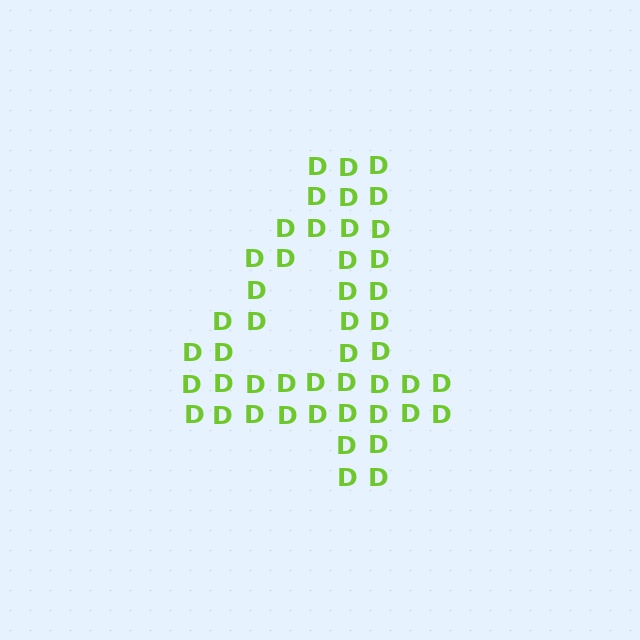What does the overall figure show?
The overall figure shows the digit 4.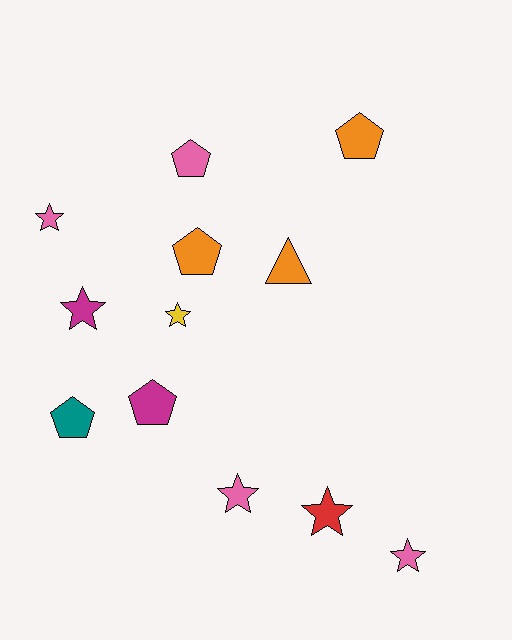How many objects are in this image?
There are 12 objects.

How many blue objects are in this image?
There are no blue objects.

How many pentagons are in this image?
There are 5 pentagons.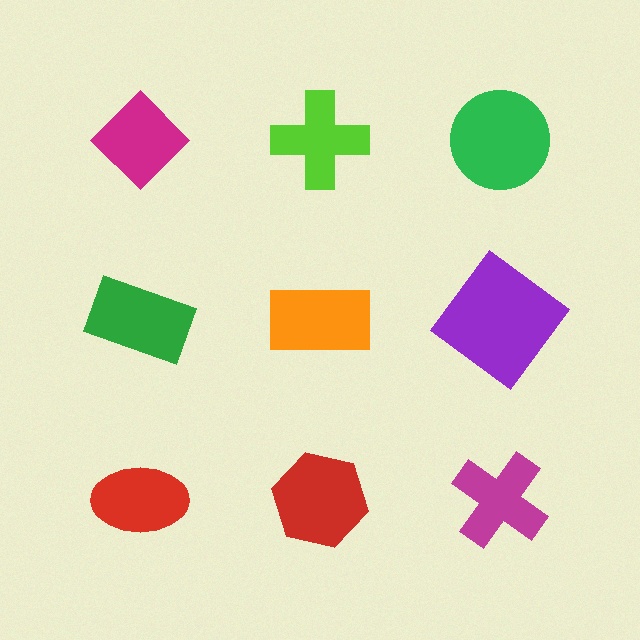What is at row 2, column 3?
A purple diamond.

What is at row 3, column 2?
A red hexagon.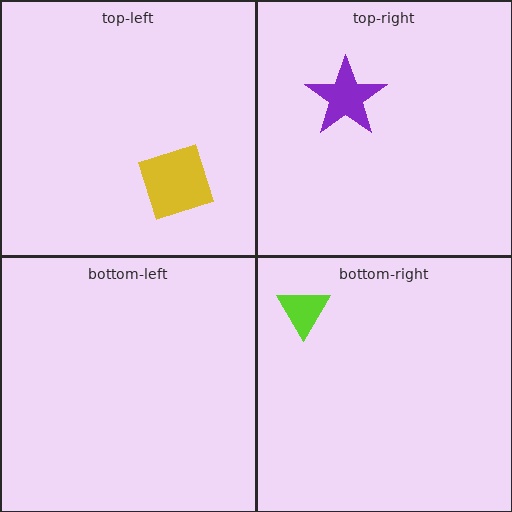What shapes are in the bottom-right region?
The lime triangle.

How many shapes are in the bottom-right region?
1.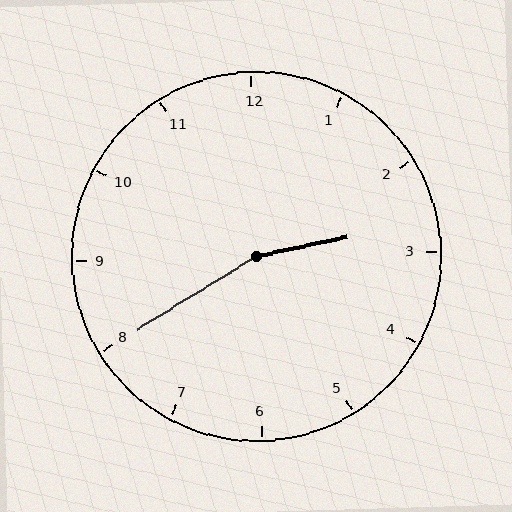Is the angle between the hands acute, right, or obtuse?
It is obtuse.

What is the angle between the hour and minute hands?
Approximately 160 degrees.